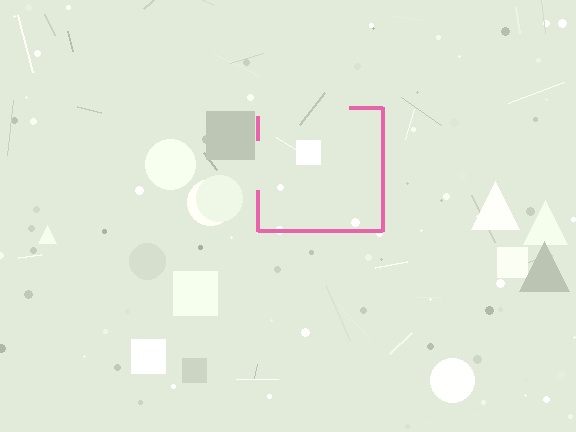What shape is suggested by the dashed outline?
The dashed outline suggests a square.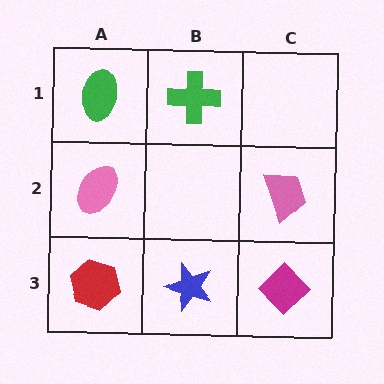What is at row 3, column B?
A blue star.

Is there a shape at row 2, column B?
No, that cell is empty.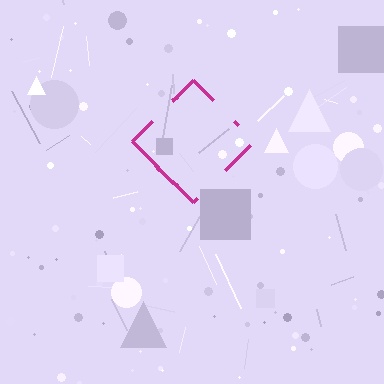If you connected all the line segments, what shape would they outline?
They would outline a diamond.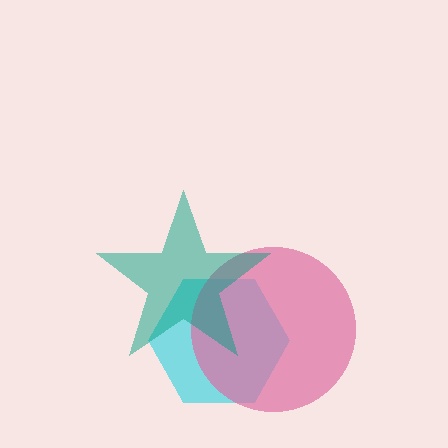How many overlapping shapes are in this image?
There are 3 overlapping shapes in the image.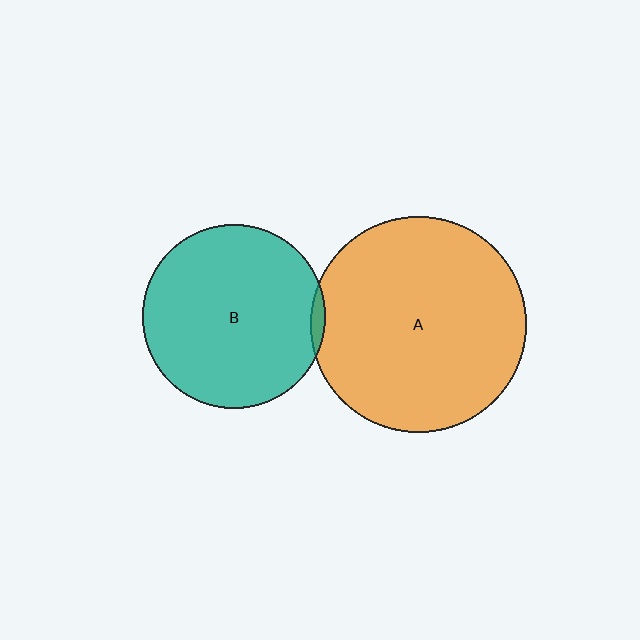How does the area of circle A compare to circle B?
Approximately 1.4 times.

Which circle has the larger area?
Circle A (orange).